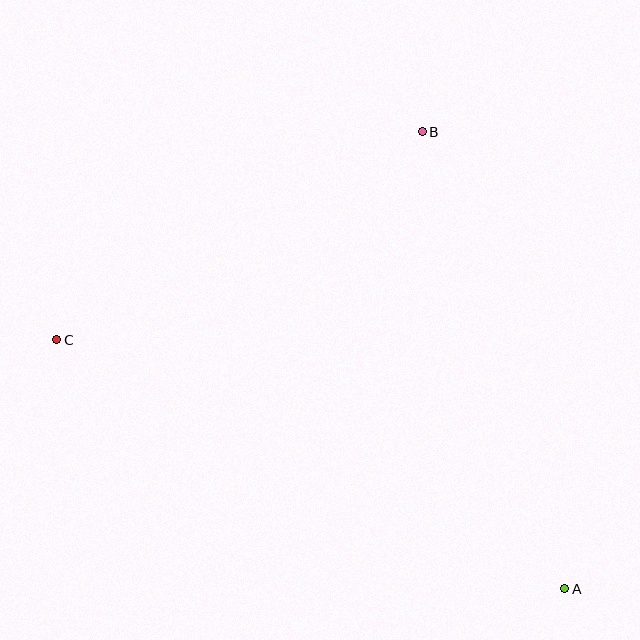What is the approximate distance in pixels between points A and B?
The distance between A and B is approximately 479 pixels.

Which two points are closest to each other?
Points B and C are closest to each other.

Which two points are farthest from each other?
Points A and C are farthest from each other.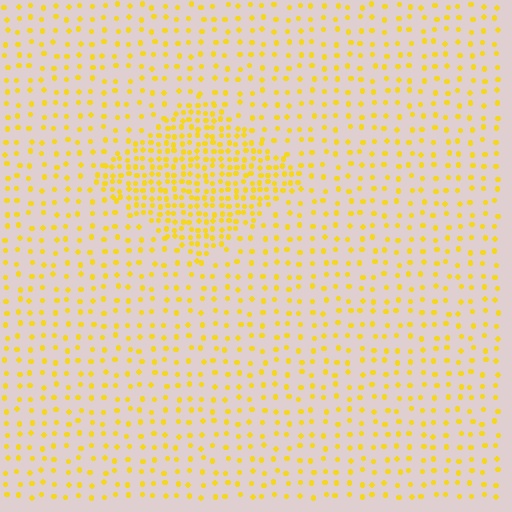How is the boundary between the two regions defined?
The boundary is defined by a change in element density (approximately 2.5x ratio). All elements are the same color, size, and shape.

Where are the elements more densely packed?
The elements are more densely packed inside the diamond boundary.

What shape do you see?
I see a diamond.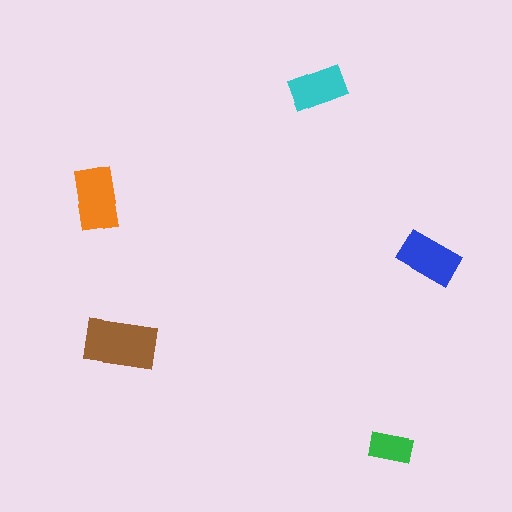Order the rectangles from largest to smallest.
the brown one, the orange one, the blue one, the cyan one, the green one.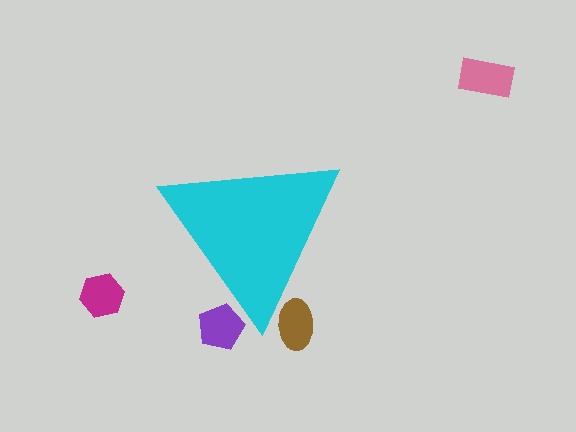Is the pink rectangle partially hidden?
No, the pink rectangle is fully visible.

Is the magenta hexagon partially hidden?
No, the magenta hexagon is fully visible.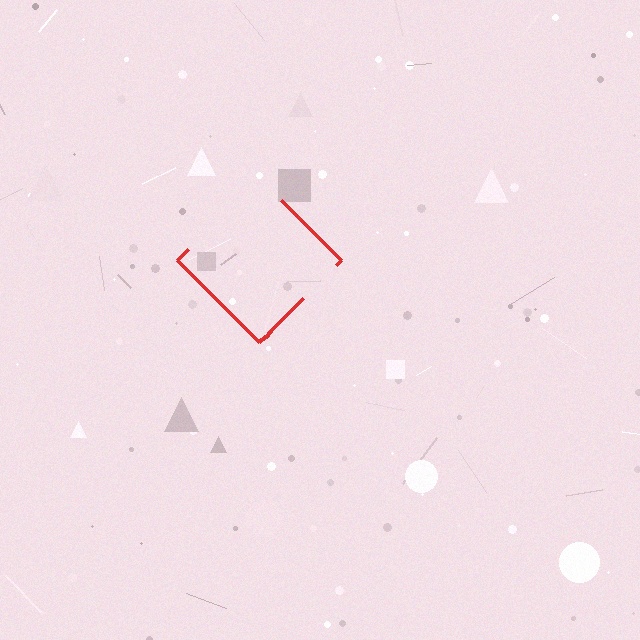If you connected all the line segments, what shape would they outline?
They would outline a diamond.